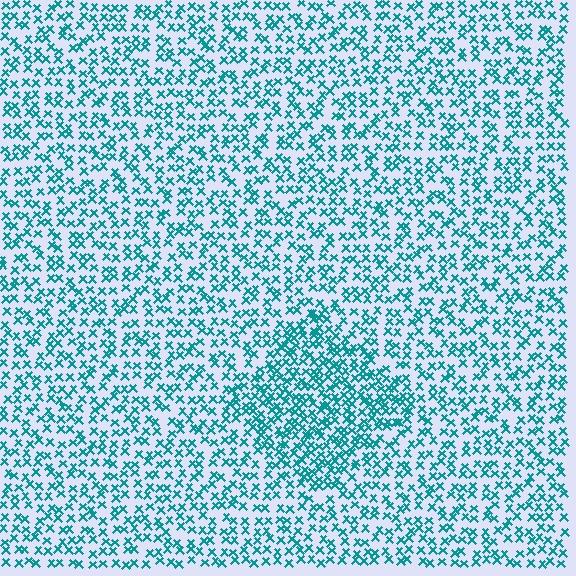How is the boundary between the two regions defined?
The boundary is defined by a change in element density (approximately 1.7x ratio). All elements are the same color, size, and shape.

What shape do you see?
I see a diamond.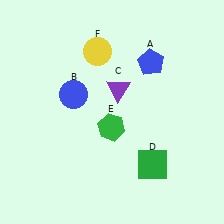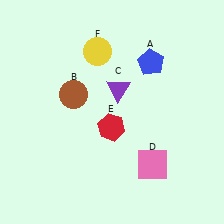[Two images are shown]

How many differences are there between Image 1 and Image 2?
There are 3 differences between the two images.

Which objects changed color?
B changed from blue to brown. D changed from green to pink. E changed from green to red.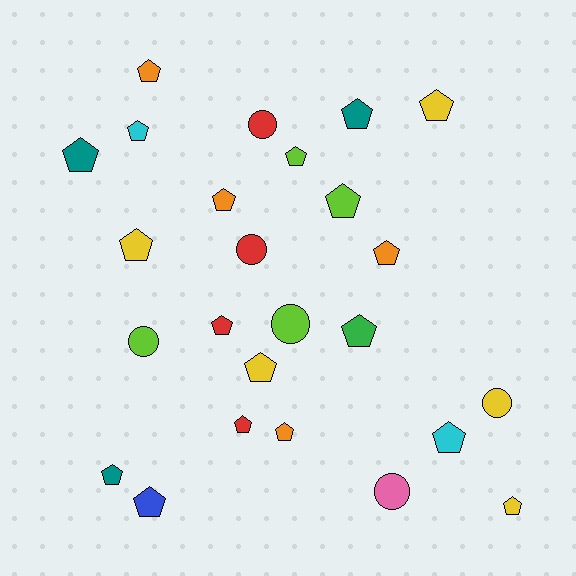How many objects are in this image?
There are 25 objects.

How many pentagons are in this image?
There are 19 pentagons.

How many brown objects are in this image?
There are no brown objects.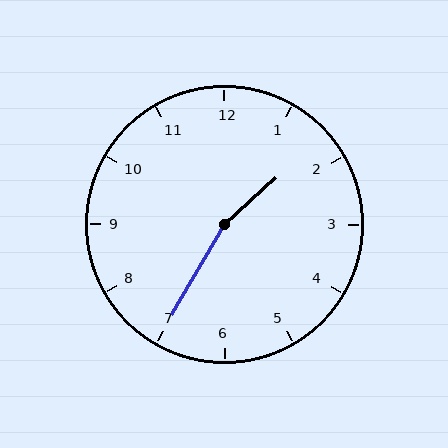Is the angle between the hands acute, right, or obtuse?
It is obtuse.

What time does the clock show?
1:35.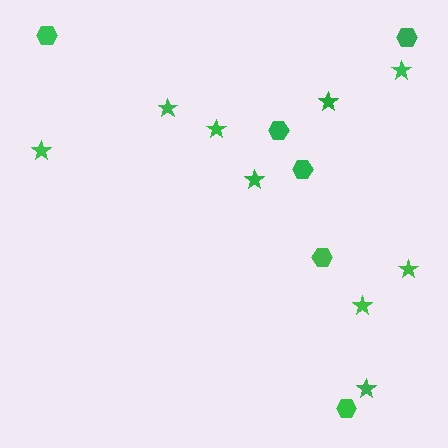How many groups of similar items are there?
There are 2 groups: one group of hexagons (6) and one group of stars (9).